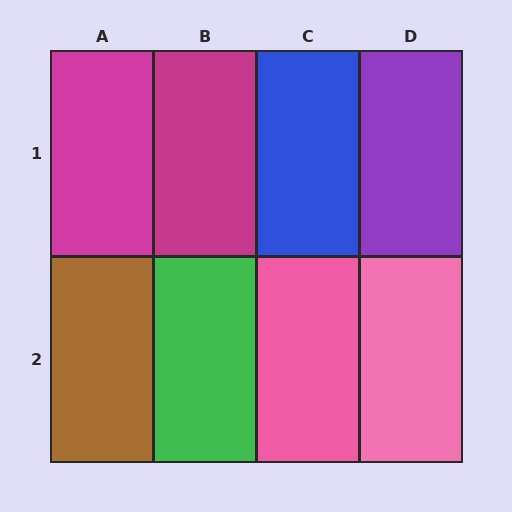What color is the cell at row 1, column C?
Blue.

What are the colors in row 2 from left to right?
Brown, green, pink, pink.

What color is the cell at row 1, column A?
Magenta.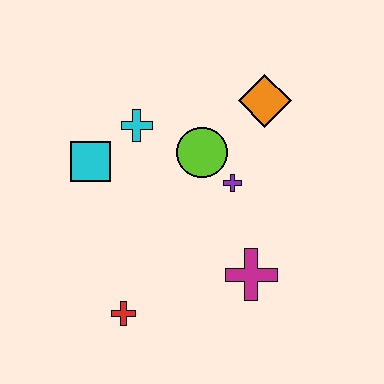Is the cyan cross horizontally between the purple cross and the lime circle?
No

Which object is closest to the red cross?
The magenta cross is closest to the red cross.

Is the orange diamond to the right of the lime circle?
Yes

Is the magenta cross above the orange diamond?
No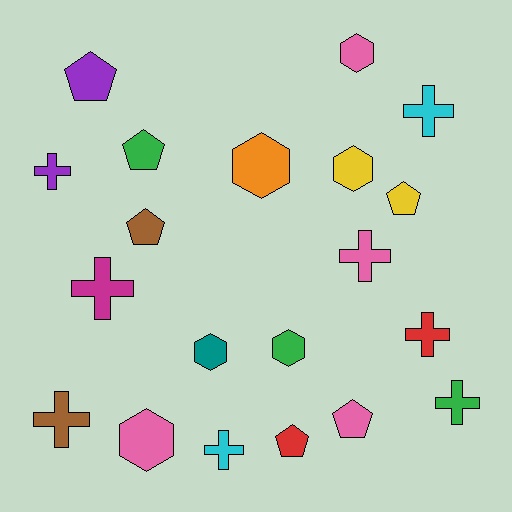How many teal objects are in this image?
There is 1 teal object.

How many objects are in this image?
There are 20 objects.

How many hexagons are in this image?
There are 6 hexagons.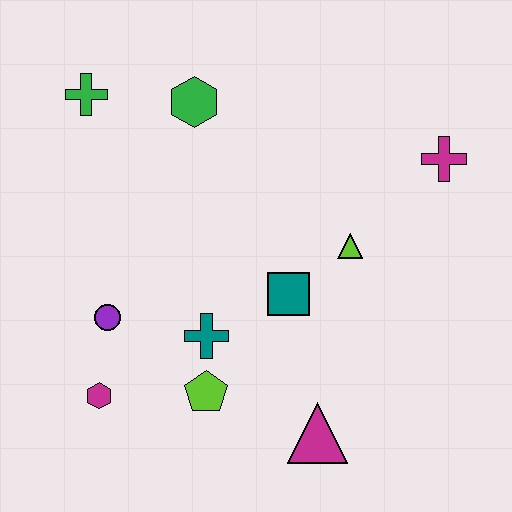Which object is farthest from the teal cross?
The magenta cross is farthest from the teal cross.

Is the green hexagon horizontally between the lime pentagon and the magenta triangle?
No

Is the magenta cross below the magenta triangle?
No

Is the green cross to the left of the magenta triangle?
Yes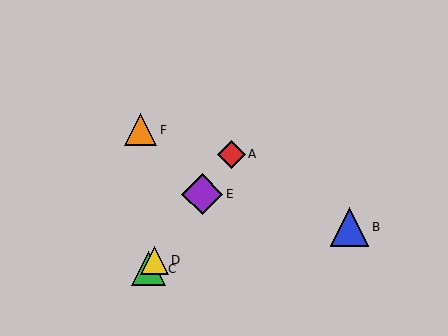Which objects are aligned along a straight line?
Objects A, C, D, E are aligned along a straight line.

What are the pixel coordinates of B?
Object B is at (349, 227).